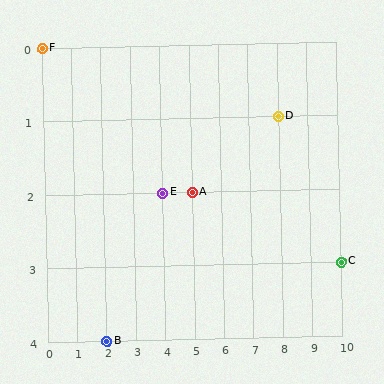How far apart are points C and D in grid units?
Points C and D are 2 columns and 2 rows apart (about 2.8 grid units diagonally).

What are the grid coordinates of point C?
Point C is at grid coordinates (10, 3).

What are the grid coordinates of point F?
Point F is at grid coordinates (0, 0).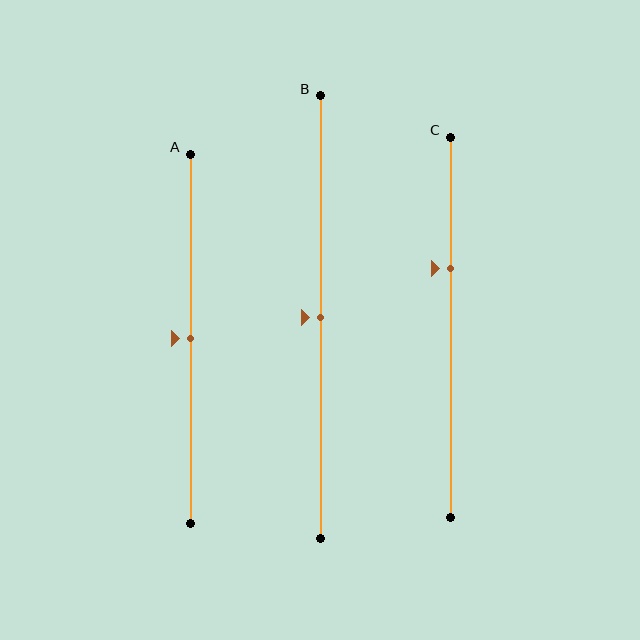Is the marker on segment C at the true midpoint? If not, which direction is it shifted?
No, the marker on segment C is shifted upward by about 15% of the segment length.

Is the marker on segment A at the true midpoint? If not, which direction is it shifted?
Yes, the marker on segment A is at the true midpoint.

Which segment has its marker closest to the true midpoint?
Segment A has its marker closest to the true midpoint.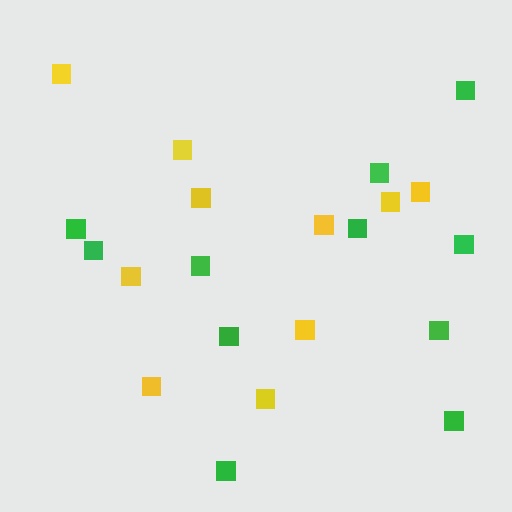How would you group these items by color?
There are 2 groups: one group of yellow squares (10) and one group of green squares (11).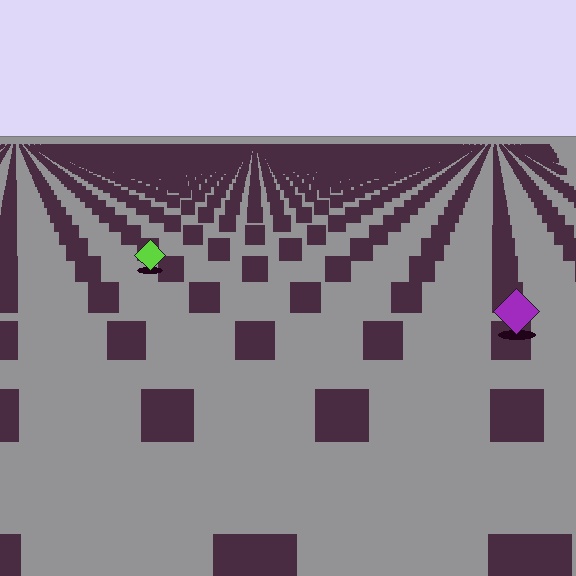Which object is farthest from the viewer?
The lime diamond is farthest from the viewer. It appears smaller and the ground texture around it is denser.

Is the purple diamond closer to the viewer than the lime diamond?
Yes. The purple diamond is closer — you can tell from the texture gradient: the ground texture is coarser near it.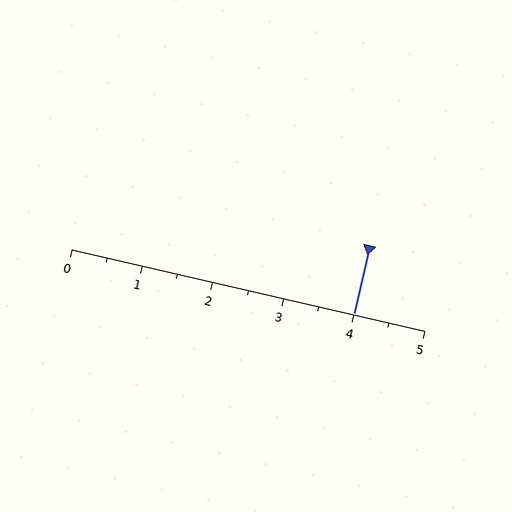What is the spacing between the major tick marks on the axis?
The major ticks are spaced 1 apart.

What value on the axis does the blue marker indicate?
The marker indicates approximately 4.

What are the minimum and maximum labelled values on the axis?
The axis runs from 0 to 5.